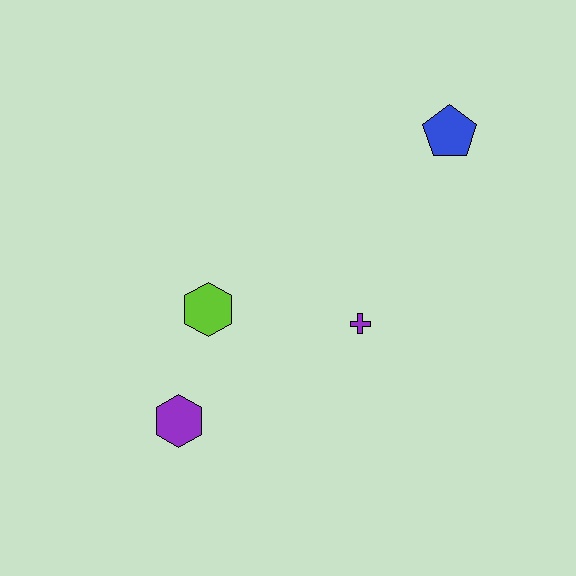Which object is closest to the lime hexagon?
The purple hexagon is closest to the lime hexagon.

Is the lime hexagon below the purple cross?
No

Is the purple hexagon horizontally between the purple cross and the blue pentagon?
No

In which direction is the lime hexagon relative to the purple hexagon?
The lime hexagon is above the purple hexagon.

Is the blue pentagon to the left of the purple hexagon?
No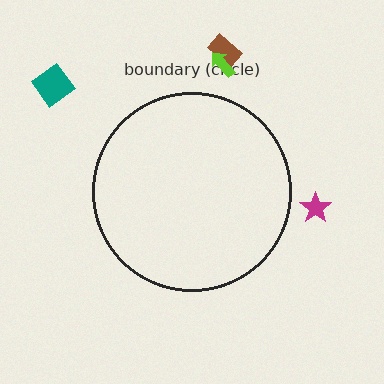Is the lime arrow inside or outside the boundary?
Outside.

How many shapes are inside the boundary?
0 inside, 4 outside.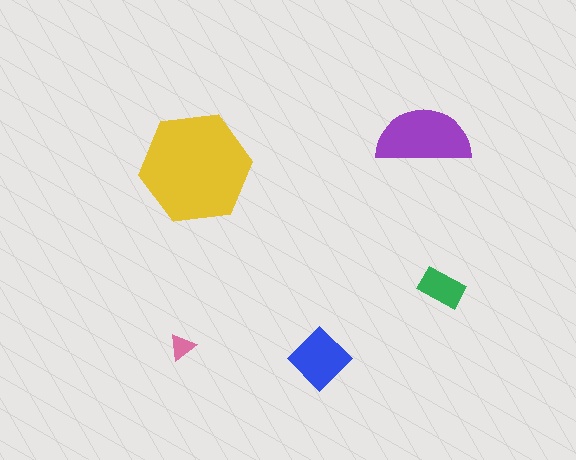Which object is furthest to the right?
The green rectangle is rightmost.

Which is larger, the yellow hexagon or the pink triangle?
The yellow hexagon.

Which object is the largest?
The yellow hexagon.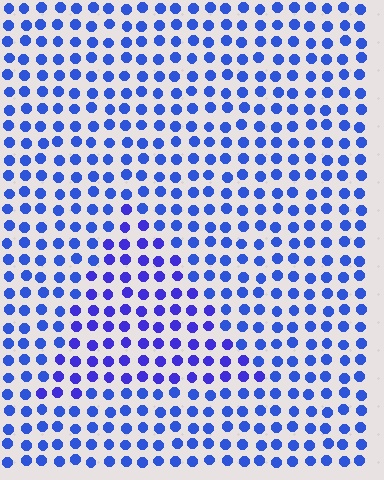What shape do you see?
I see a triangle.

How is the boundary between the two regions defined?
The boundary is defined purely by a slight shift in hue (about 20 degrees). Spacing, size, and orientation are identical on both sides.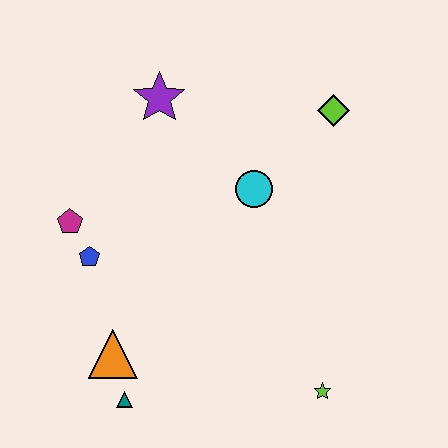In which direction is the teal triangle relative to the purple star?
The teal triangle is below the purple star.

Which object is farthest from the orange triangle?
The lime diamond is farthest from the orange triangle.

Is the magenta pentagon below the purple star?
Yes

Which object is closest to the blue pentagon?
The magenta pentagon is closest to the blue pentagon.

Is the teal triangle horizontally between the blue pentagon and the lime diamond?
Yes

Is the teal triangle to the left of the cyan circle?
Yes